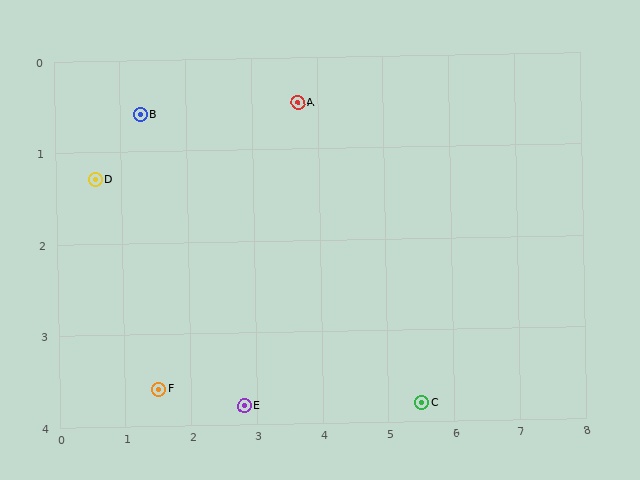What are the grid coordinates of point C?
Point C is at approximately (5.5, 3.8).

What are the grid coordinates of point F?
Point F is at approximately (1.5, 3.6).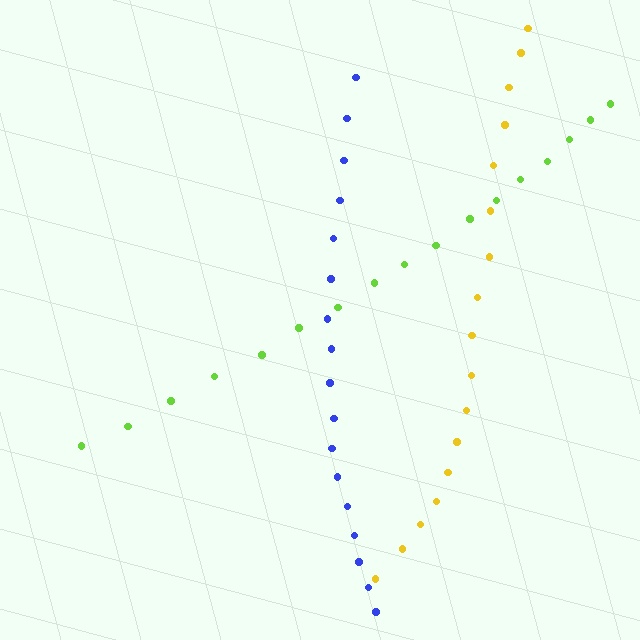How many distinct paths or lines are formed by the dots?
There are 3 distinct paths.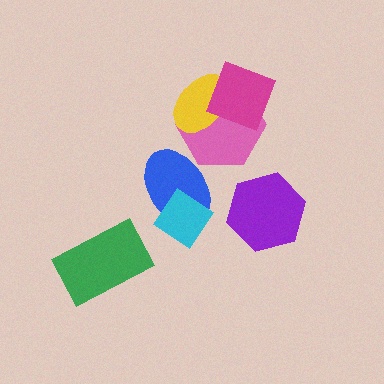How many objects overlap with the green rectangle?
0 objects overlap with the green rectangle.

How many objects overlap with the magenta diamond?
2 objects overlap with the magenta diamond.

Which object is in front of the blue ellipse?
The cyan diamond is in front of the blue ellipse.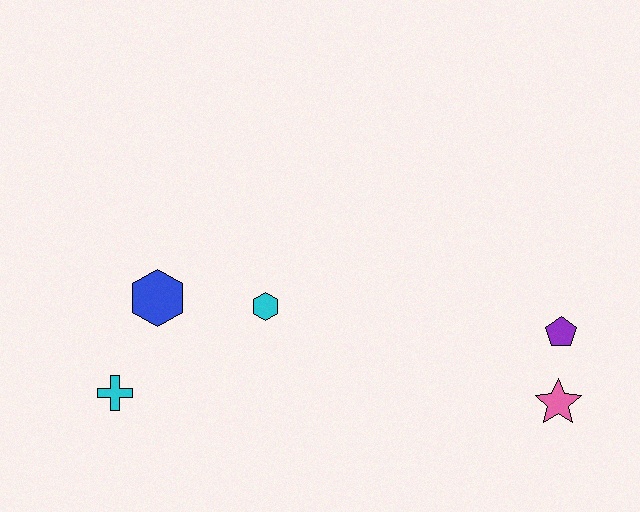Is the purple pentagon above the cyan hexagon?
No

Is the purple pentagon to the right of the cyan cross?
Yes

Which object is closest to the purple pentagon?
The pink star is closest to the purple pentagon.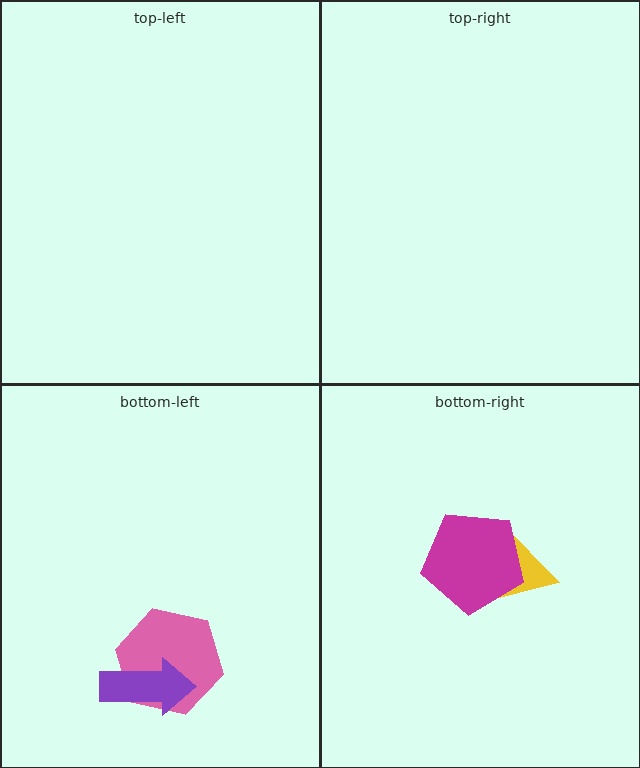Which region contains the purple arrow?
The bottom-left region.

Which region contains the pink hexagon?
The bottom-left region.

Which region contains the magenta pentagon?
The bottom-right region.